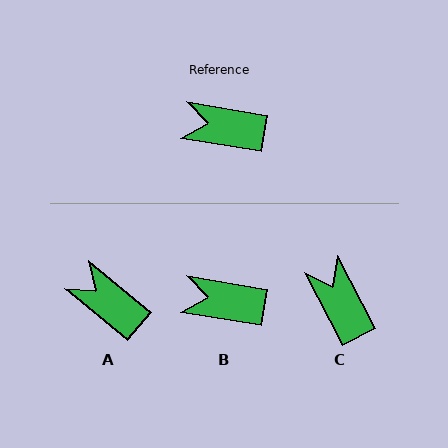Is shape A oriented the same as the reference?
No, it is off by about 31 degrees.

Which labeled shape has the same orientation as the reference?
B.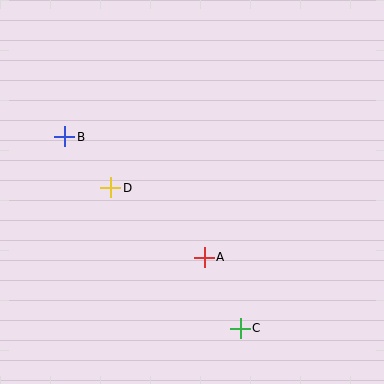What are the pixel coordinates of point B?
Point B is at (65, 137).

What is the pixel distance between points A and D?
The distance between A and D is 117 pixels.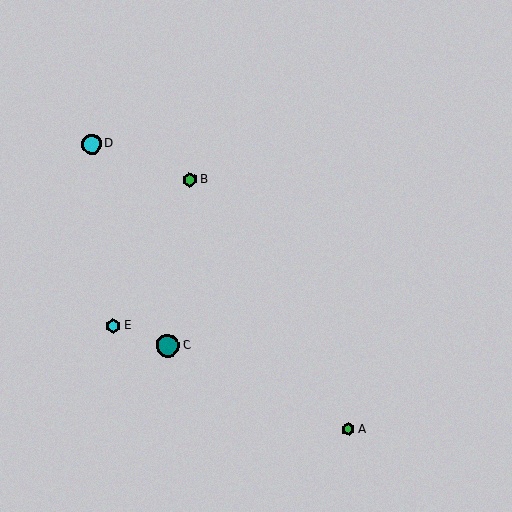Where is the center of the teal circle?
The center of the teal circle is at (168, 346).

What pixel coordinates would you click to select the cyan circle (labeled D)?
Click at (92, 144) to select the cyan circle D.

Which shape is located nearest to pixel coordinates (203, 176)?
The green hexagon (labeled B) at (190, 179) is nearest to that location.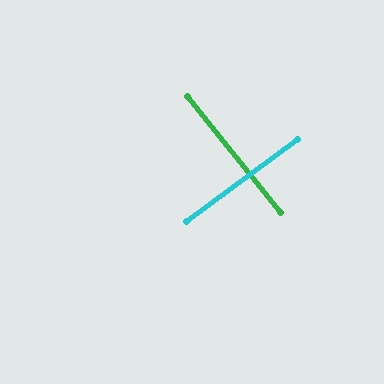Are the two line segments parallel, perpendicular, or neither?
Perpendicular — they meet at approximately 88°.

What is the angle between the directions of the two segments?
Approximately 88 degrees.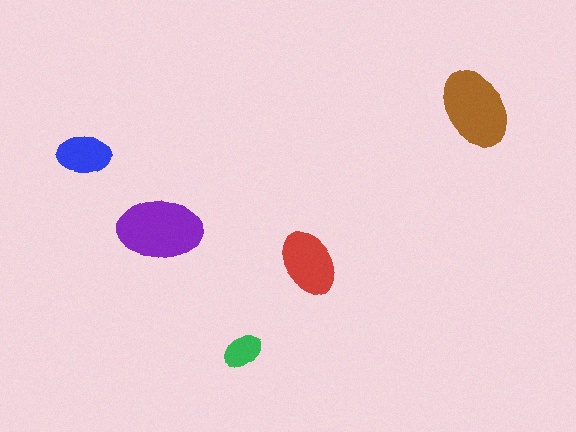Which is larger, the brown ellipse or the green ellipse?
The brown one.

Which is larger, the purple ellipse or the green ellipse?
The purple one.